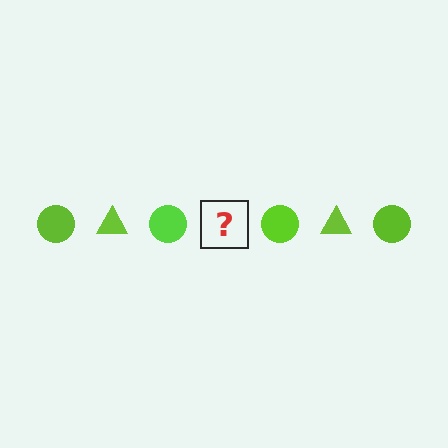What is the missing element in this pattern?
The missing element is a lime triangle.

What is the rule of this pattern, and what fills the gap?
The rule is that the pattern cycles through circle, triangle shapes in lime. The gap should be filled with a lime triangle.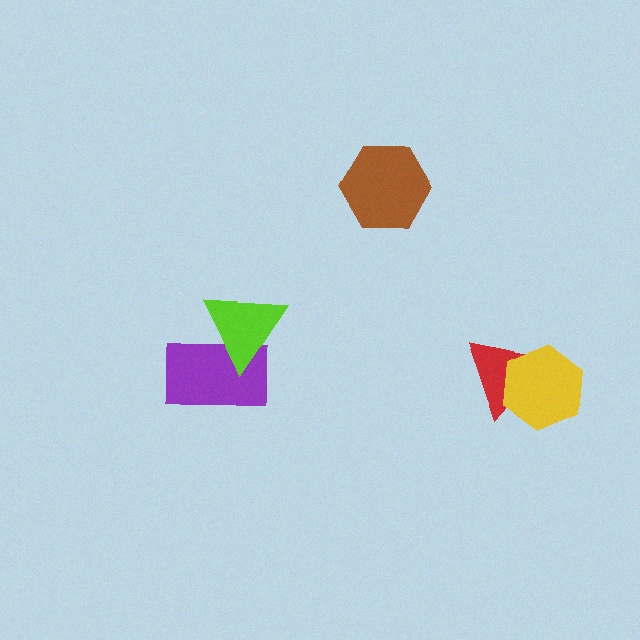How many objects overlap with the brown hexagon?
0 objects overlap with the brown hexagon.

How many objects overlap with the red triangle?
1 object overlaps with the red triangle.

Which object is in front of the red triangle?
The yellow hexagon is in front of the red triangle.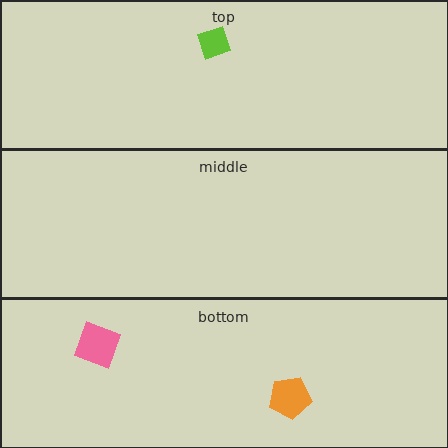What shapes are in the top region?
The lime diamond.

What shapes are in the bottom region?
The pink square, the orange pentagon.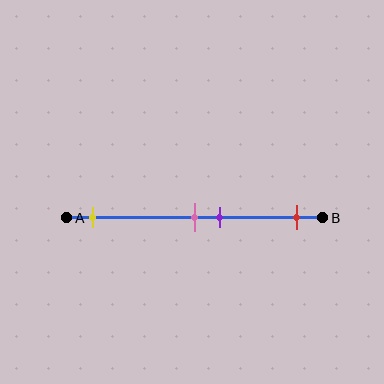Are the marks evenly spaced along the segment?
No, the marks are not evenly spaced.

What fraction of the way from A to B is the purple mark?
The purple mark is approximately 60% (0.6) of the way from A to B.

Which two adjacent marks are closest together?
The pink and purple marks are the closest adjacent pair.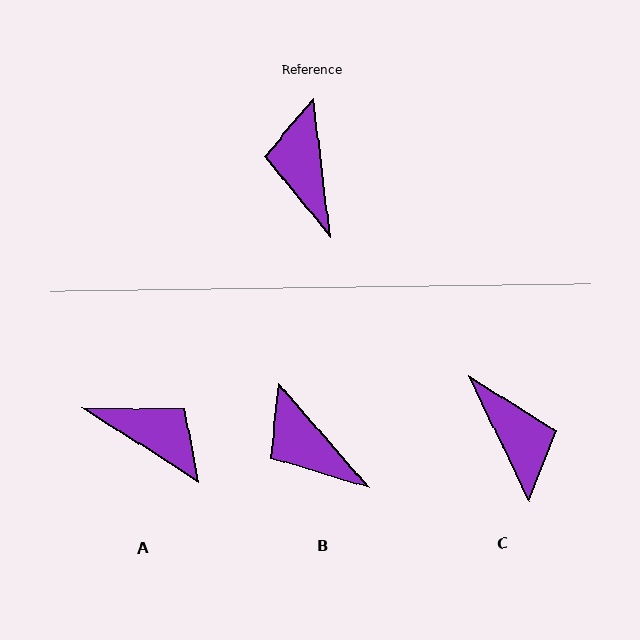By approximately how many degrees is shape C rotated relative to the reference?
Approximately 161 degrees clockwise.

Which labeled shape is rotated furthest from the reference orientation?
C, about 161 degrees away.